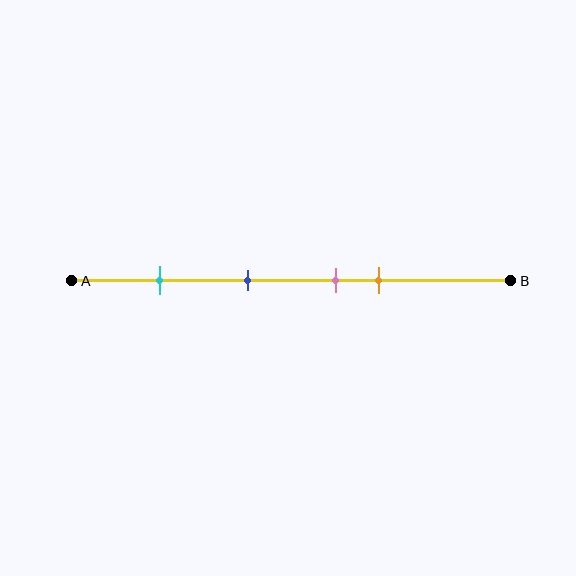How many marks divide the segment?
There are 4 marks dividing the segment.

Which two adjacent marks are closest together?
The pink and orange marks are the closest adjacent pair.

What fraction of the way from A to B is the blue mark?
The blue mark is approximately 40% (0.4) of the way from A to B.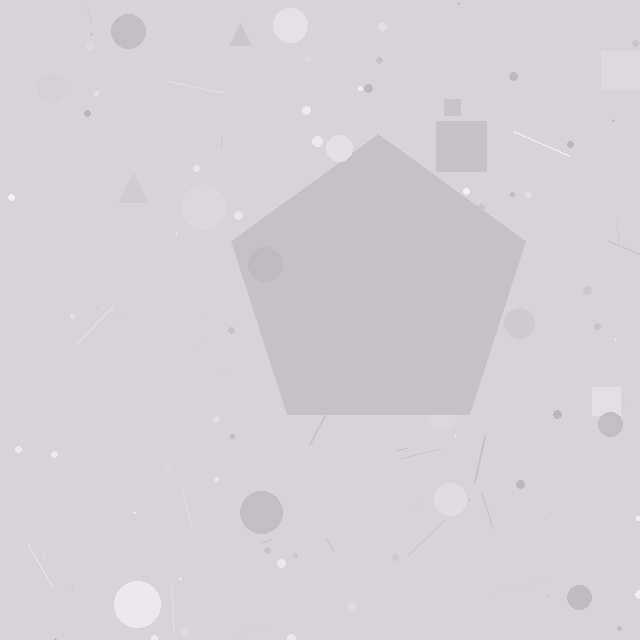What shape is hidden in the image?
A pentagon is hidden in the image.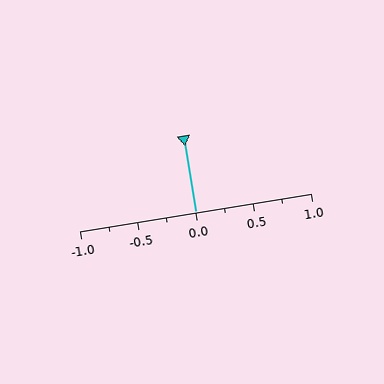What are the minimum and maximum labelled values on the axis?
The axis runs from -1.0 to 1.0.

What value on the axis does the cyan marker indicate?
The marker indicates approximately 0.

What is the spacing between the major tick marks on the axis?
The major ticks are spaced 0.5 apart.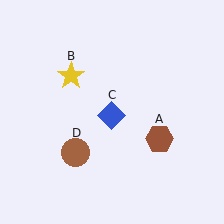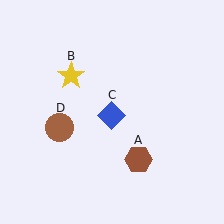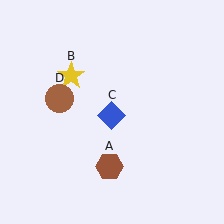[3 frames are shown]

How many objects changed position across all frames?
2 objects changed position: brown hexagon (object A), brown circle (object D).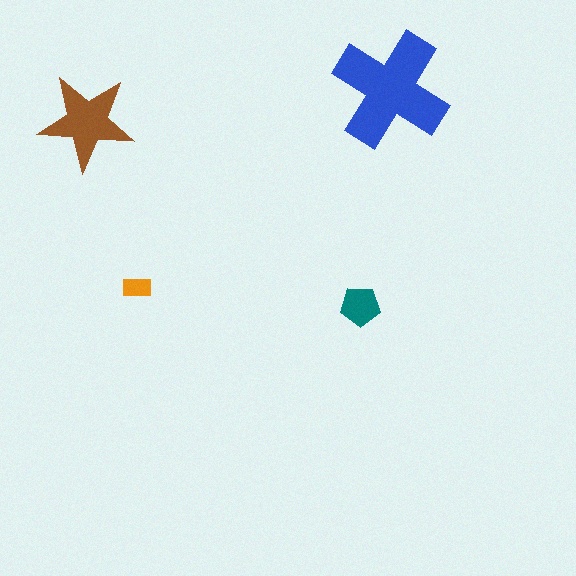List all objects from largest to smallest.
The blue cross, the brown star, the teal pentagon, the orange rectangle.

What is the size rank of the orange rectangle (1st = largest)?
4th.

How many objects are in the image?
There are 4 objects in the image.